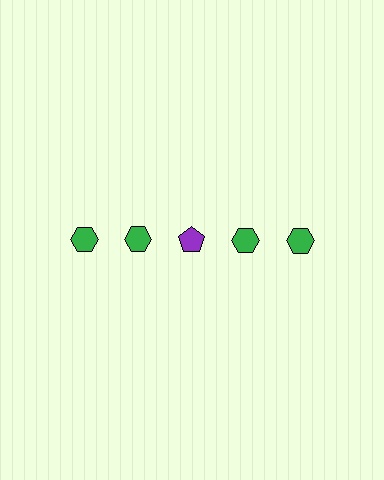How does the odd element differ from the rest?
It differs in both color (purple instead of green) and shape (pentagon instead of hexagon).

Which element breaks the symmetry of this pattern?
The purple pentagon in the top row, center column breaks the symmetry. All other shapes are green hexagons.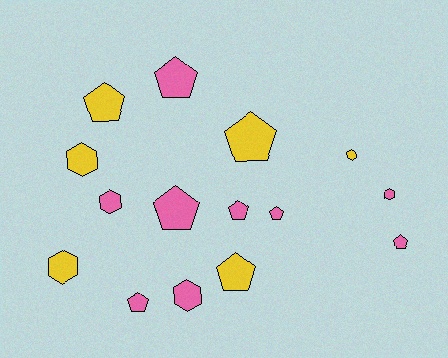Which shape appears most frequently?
Pentagon, with 9 objects.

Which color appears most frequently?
Pink, with 9 objects.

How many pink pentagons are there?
There are 6 pink pentagons.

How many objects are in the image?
There are 15 objects.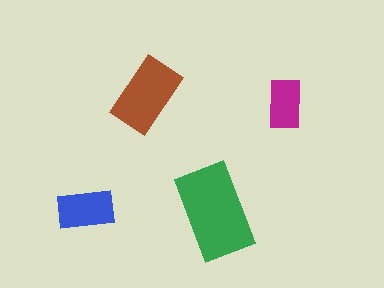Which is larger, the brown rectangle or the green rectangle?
The green one.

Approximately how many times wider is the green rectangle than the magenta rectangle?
About 2 times wider.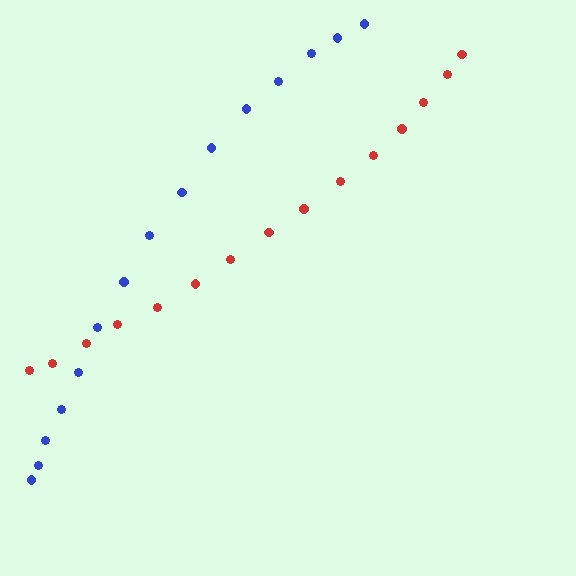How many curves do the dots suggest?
There are 2 distinct paths.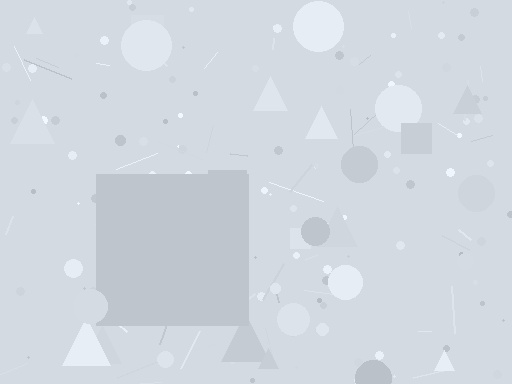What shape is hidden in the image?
A square is hidden in the image.